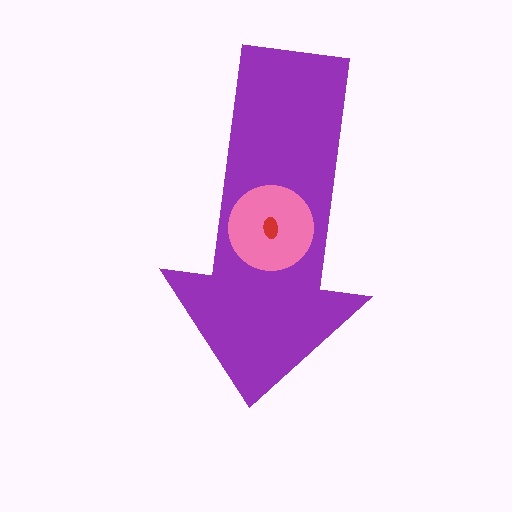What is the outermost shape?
The purple arrow.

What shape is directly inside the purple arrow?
The pink circle.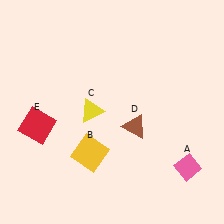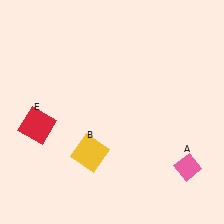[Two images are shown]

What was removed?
The brown triangle (D), the yellow triangle (C) were removed in Image 2.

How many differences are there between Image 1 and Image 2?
There are 2 differences between the two images.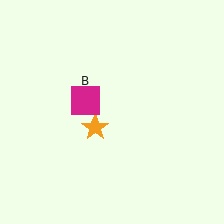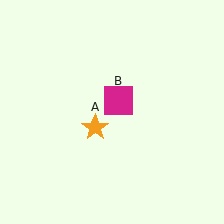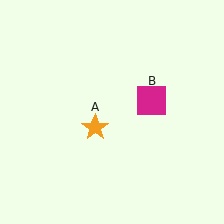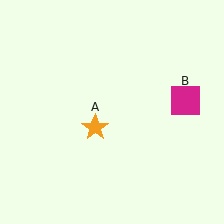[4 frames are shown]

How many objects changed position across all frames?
1 object changed position: magenta square (object B).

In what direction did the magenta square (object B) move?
The magenta square (object B) moved right.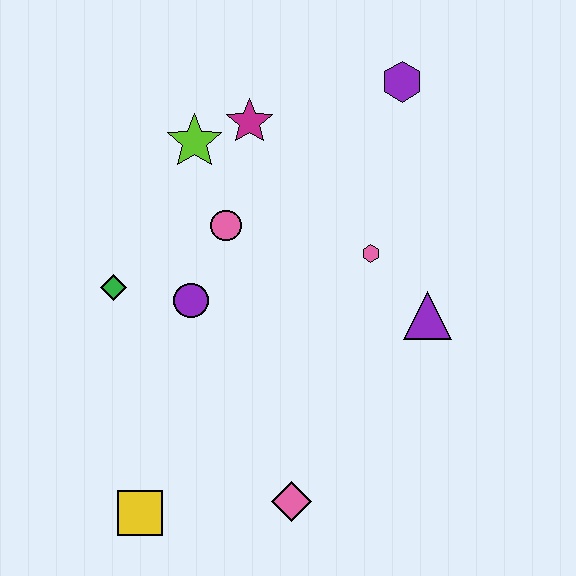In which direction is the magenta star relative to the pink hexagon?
The magenta star is above the pink hexagon.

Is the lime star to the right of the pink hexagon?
No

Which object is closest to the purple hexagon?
The magenta star is closest to the purple hexagon.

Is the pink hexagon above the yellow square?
Yes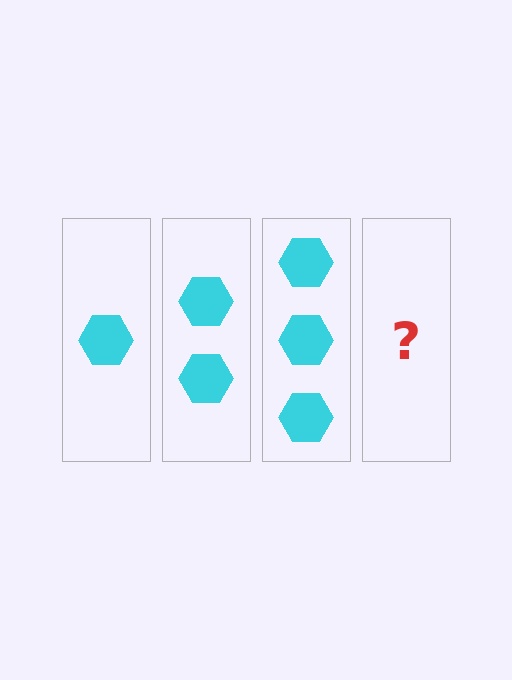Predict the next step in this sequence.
The next step is 4 hexagons.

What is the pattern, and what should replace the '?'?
The pattern is that each step adds one more hexagon. The '?' should be 4 hexagons.